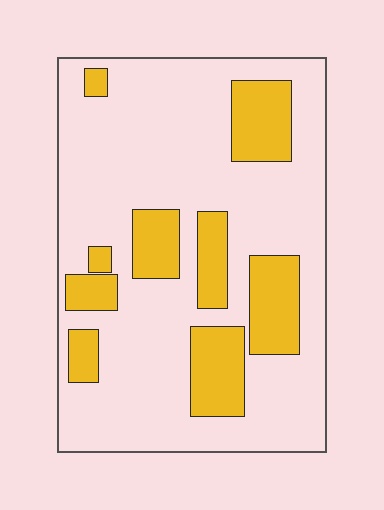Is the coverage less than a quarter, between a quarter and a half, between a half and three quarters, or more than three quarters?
Less than a quarter.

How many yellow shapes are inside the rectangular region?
9.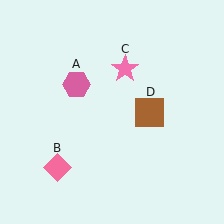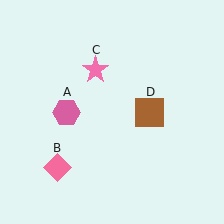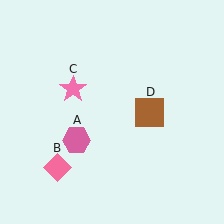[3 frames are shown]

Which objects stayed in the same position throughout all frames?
Pink diamond (object B) and brown square (object D) remained stationary.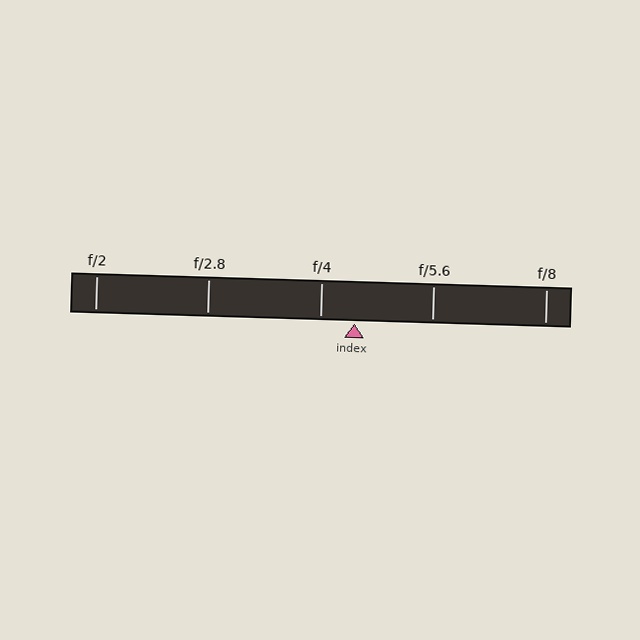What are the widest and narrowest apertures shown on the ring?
The widest aperture shown is f/2 and the narrowest is f/8.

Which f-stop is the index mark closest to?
The index mark is closest to f/4.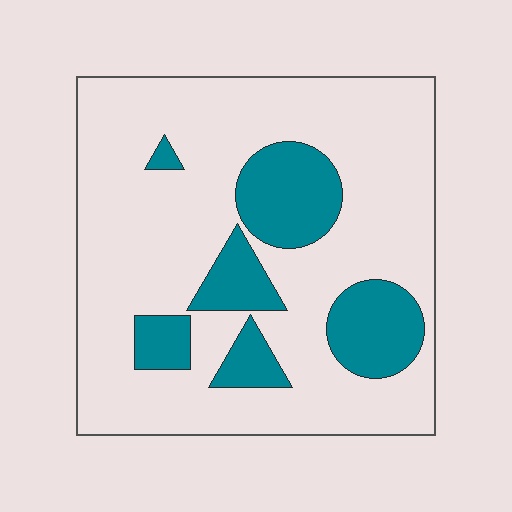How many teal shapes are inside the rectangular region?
6.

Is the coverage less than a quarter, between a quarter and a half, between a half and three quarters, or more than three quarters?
Less than a quarter.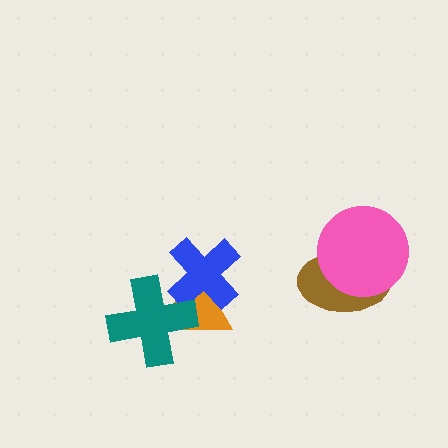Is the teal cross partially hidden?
No, no other shape covers it.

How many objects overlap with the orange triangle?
2 objects overlap with the orange triangle.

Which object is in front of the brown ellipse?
The pink circle is in front of the brown ellipse.